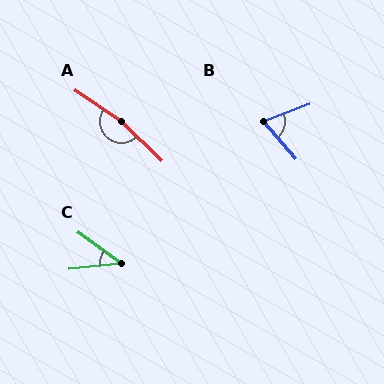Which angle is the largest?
A, at approximately 170 degrees.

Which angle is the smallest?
C, at approximately 42 degrees.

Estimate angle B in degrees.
Approximately 69 degrees.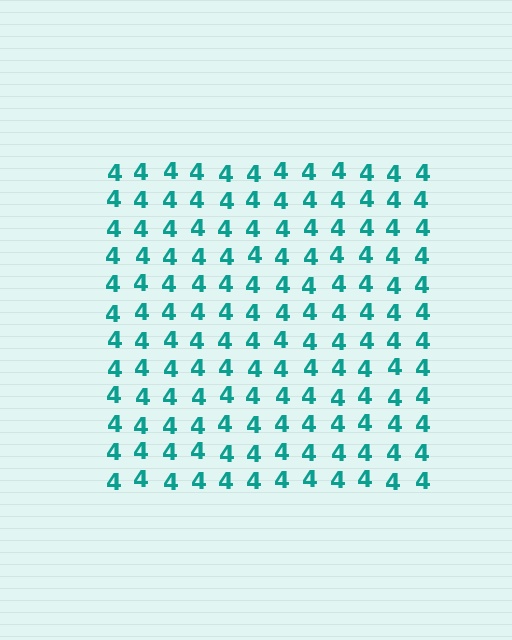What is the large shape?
The large shape is a square.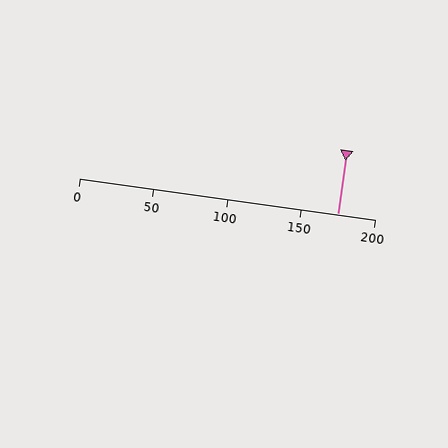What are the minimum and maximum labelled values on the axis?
The axis runs from 0 to 200.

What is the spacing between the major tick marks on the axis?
The major ticks are spaced 50 apart.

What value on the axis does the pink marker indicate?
The marker indicates approximately 175.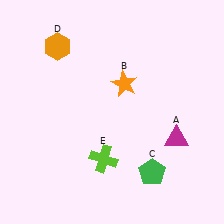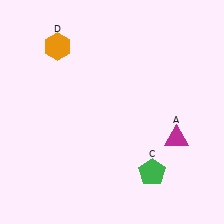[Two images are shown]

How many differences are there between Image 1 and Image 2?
There are 2 differences between the two images.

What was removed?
The orange star (B), the lime cross (E) were removed in Image 2.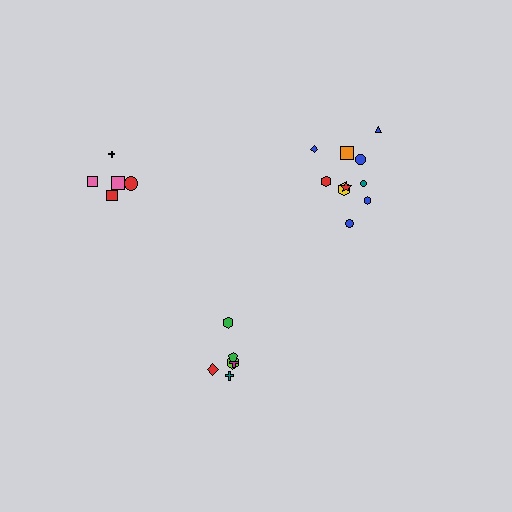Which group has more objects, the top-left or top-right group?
The top-right group.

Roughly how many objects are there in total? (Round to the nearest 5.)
Roughly 20 objects in total.